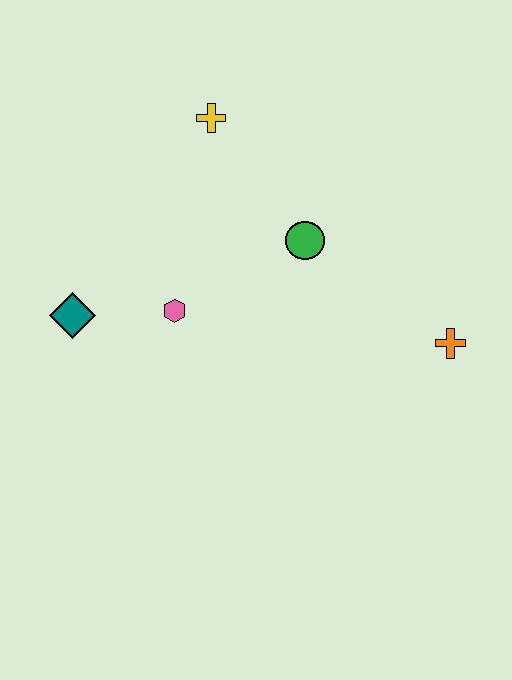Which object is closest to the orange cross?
The green circle is closest to the orange cross.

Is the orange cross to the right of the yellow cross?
Yes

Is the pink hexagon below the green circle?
Yes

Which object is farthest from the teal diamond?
The orange cross is farthest from the teal diamond.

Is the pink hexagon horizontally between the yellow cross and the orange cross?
No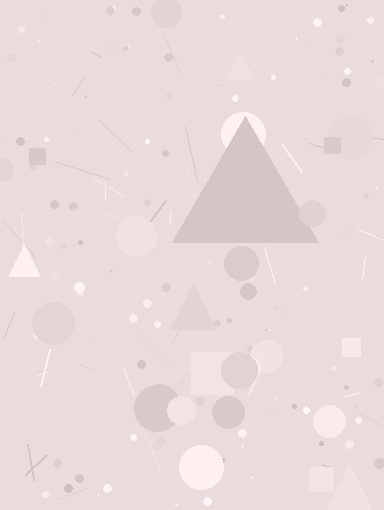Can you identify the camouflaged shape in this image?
The camouflaged shape is a triangle.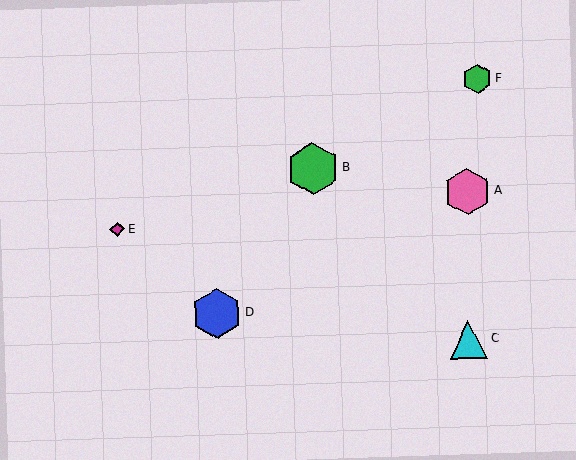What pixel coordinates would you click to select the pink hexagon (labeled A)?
Click at (467, 192) to select the pink hexagon A.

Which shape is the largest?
The green hexagon (labeled B) is the largest.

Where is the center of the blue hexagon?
The center of the blue hexagon is at (217, 314).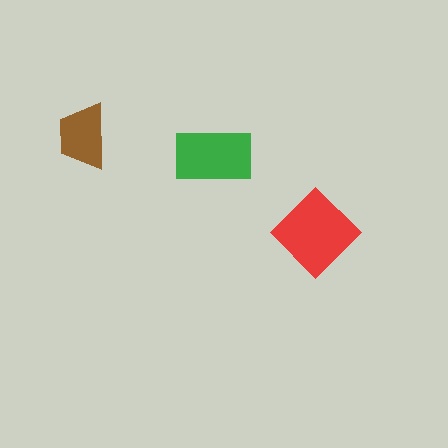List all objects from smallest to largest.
The brown trapezoid, the green rectangle, the red diamond.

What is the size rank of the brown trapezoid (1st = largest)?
3rd.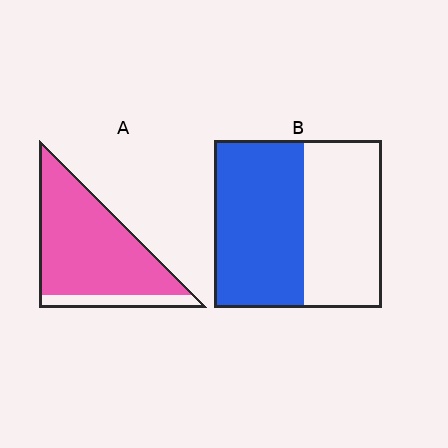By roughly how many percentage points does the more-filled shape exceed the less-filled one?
By roughly 30 percentage points (A over B).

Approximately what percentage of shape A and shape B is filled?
A is approximately 85% and B is approximately 55%.